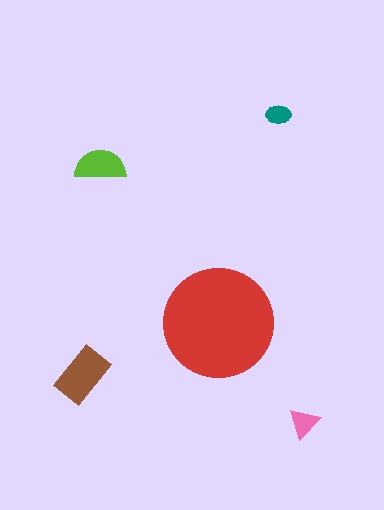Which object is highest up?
The teal ellipse is topmost.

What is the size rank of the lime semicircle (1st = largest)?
3rd.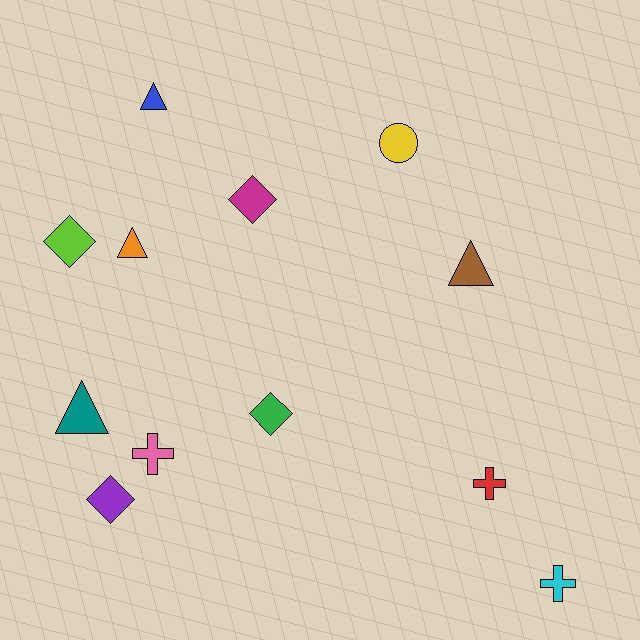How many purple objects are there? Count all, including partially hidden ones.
There is 1 purple object.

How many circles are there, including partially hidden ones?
There is 1 circle.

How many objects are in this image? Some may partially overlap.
There are 12 objects.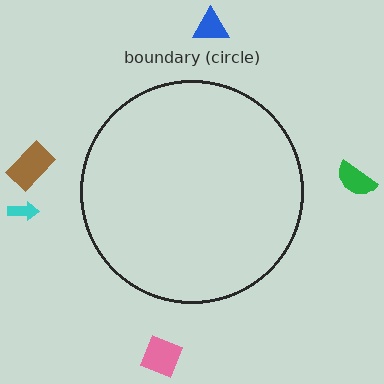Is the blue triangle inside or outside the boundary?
Outside.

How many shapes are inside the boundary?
0 inside, 5 outside.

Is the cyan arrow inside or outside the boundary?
Outside.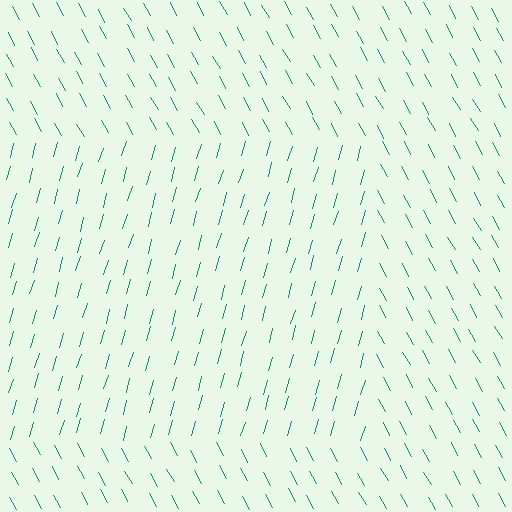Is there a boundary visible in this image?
Yes, there is a texture boundary formed by a change in line orientation.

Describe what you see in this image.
The image is filled with small teal line segments. A rectangle region in the image has lines oriented differently from the surrounding lines, creating a visible texture boundary.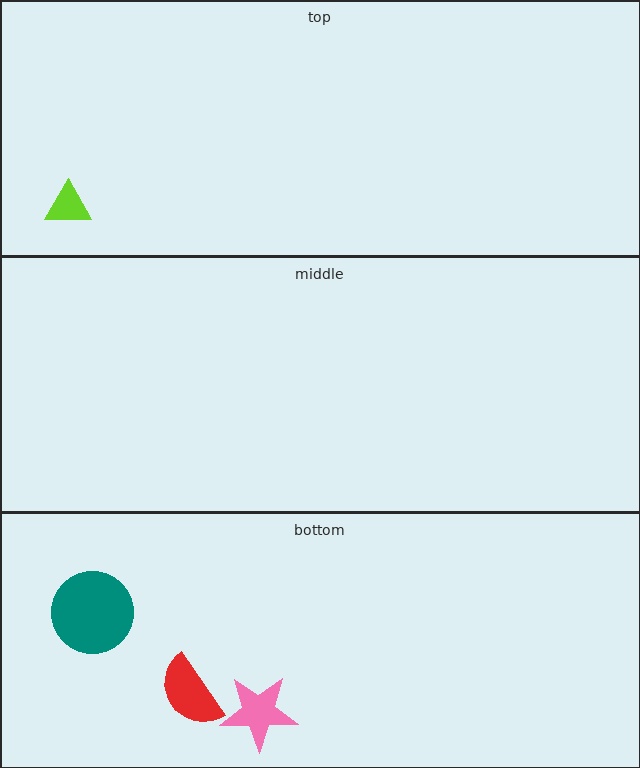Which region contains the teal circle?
The bottom region.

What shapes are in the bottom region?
The pink star, the red semicircle, the teal circle.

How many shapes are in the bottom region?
3.